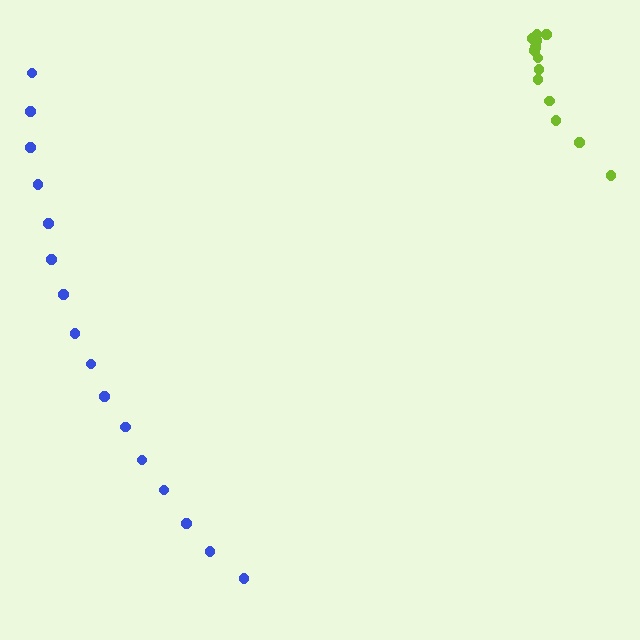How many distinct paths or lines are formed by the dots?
There are 2 distinct paths.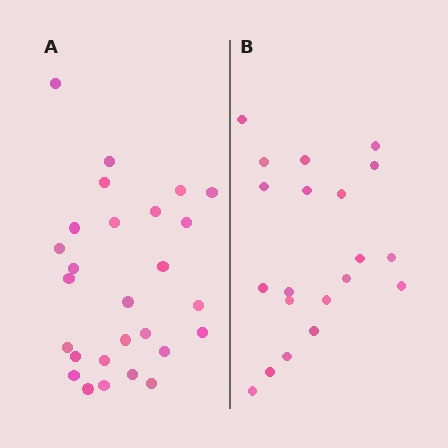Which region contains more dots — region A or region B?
Region A (the left region) has more dots.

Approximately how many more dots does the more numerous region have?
Region A has roughly 8 or so more dots than region B.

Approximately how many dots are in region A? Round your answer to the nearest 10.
About 30 dots. (The exact count is 27, which rounds to 30.)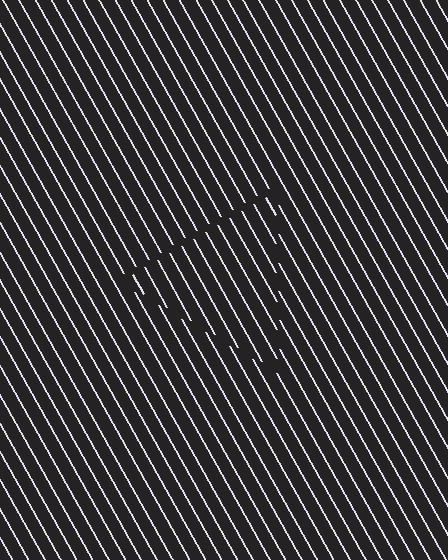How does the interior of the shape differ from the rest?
The interior of the shape contains the same grating, shifted by half a period — the contour is defined by the phase discontinuity where line-ends from the inner and outer gratings abut.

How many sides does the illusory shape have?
3 sides — the line-ends trace a triangle.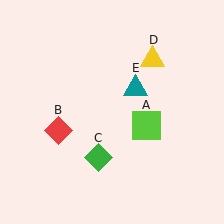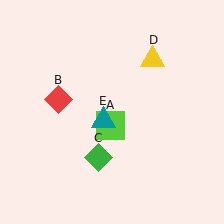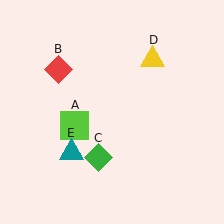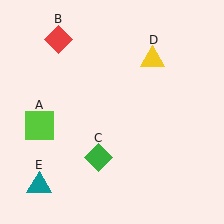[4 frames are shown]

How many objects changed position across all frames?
3 objects changed position: lime square (object A), red diamond (object B), teal triangle (object E).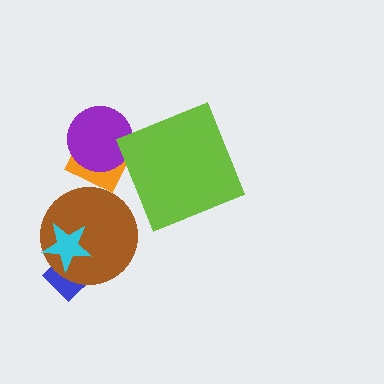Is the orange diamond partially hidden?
Yes, it is partially covered by another shape.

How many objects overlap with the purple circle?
1 object overlaps with the purple circle.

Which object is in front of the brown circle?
The cyan star is in front of the brown circle.